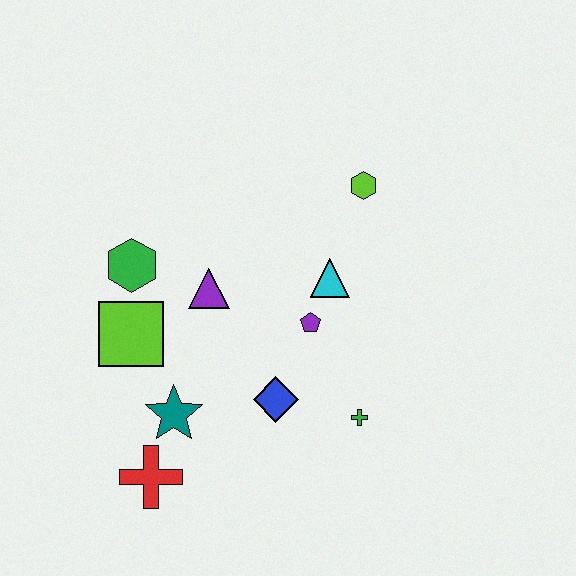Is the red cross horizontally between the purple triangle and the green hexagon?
Yes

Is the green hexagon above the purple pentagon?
Yes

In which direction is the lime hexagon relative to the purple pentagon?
The lime hexagon is above the purple pentagon.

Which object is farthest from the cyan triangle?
The red cross is farthest from the cyan triangle.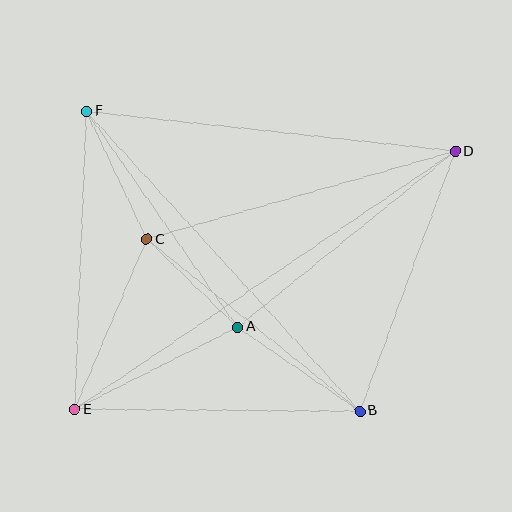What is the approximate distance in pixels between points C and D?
The distance between C and D is approximately 321 pixels.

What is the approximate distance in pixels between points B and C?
The distance between B and C is approximately 274 pixels.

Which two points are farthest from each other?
Points D and E are farthest from each other.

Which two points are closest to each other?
Points A and C are closest to each other.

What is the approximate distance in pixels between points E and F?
The distance between E and F is approximately 299 pixels.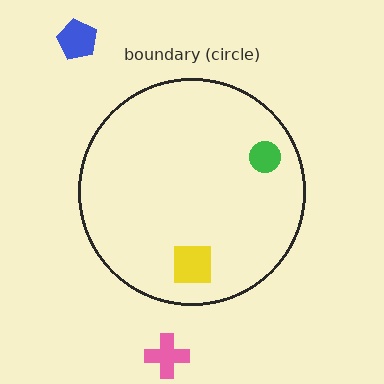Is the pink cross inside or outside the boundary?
Outside.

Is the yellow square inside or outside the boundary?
Inside.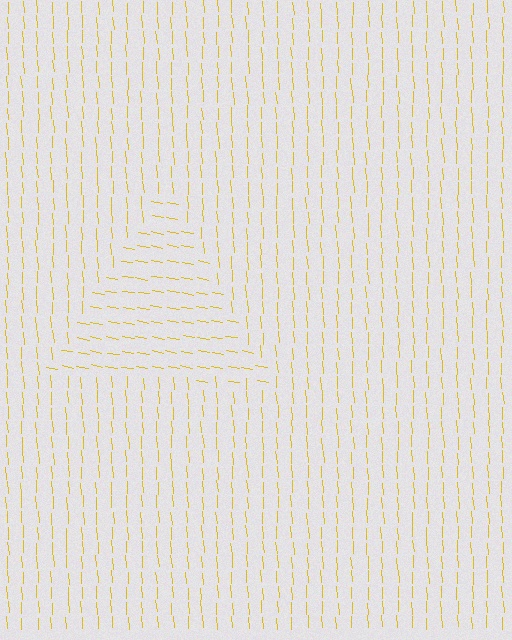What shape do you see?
I see a triangle.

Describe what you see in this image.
The image is filled with small yellow line segments. A triangle region in the image has lines oriented differently from the surrounding lines, creating a visible texture boundary.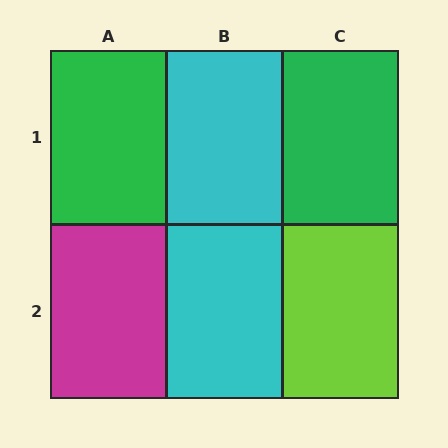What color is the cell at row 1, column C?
Green.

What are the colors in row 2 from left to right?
Magenta, cyan, lime.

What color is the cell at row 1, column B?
Cyan.